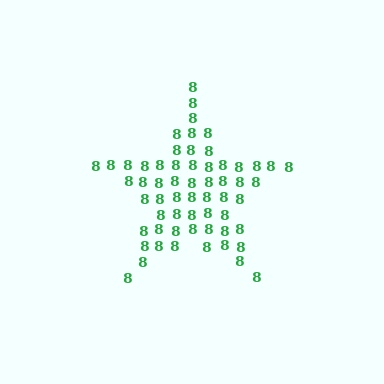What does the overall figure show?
The overall figure shows a star.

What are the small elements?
The small elements are digit 8's.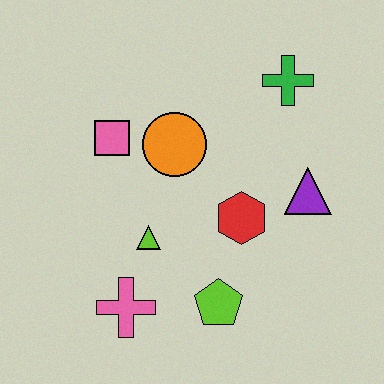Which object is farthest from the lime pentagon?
The green cross is farthest from the lime pentagon.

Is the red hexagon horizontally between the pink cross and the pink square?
No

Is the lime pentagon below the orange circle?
Yes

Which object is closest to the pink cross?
The lime triangle is closest to the pink cross.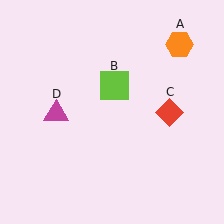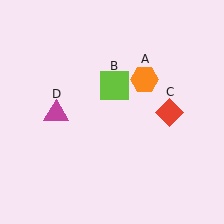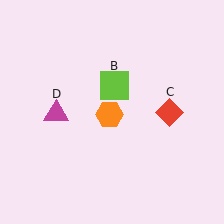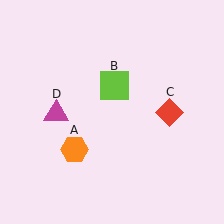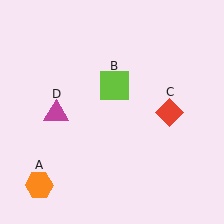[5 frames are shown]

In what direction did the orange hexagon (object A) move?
The orange hexagon (object A) moved down and to the left.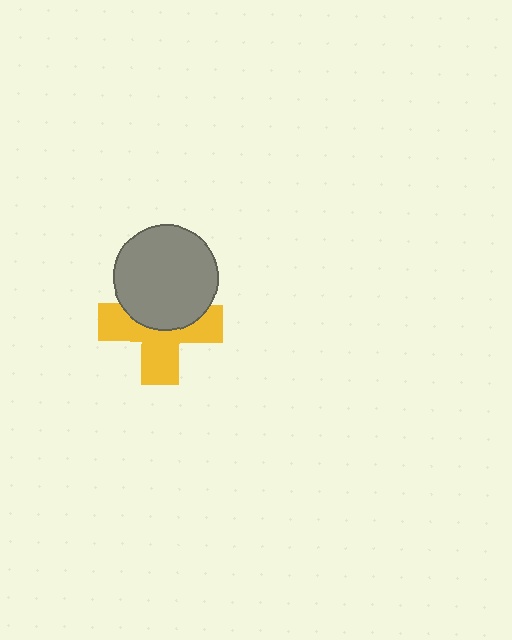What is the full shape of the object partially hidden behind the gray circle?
The partially hidden object is a yellow cross.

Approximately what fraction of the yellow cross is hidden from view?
Roughly 43% of the yellow cross is hidden behind the gray circle.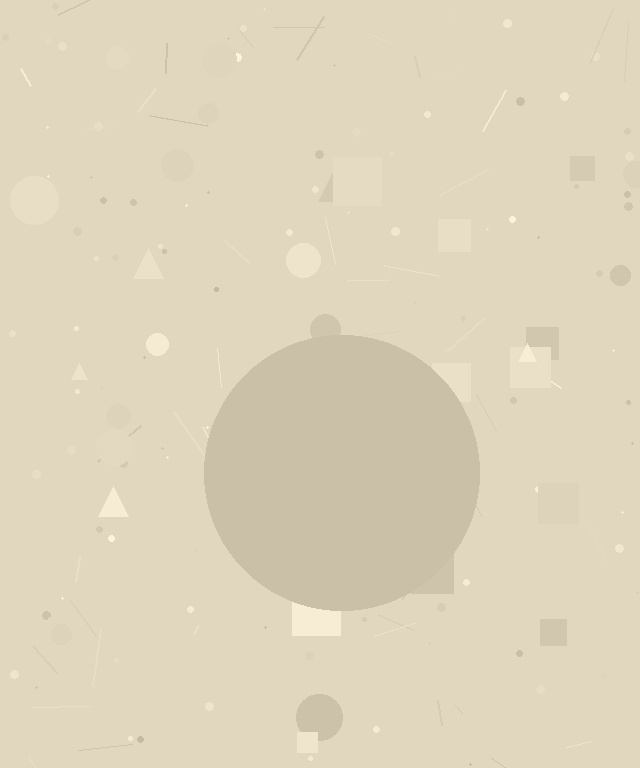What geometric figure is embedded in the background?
A circle is embedded in the background.